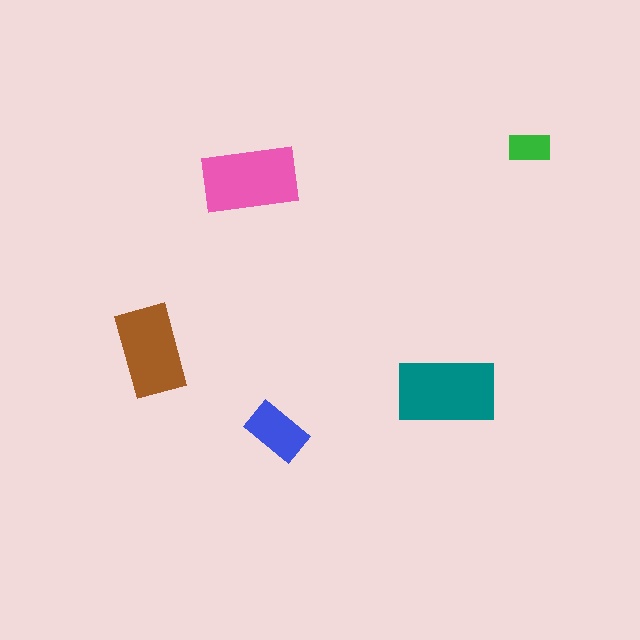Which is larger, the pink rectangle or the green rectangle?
The pink one.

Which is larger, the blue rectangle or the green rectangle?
The blue one.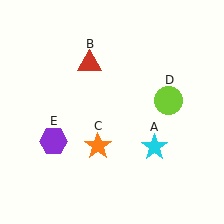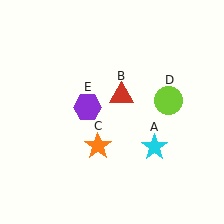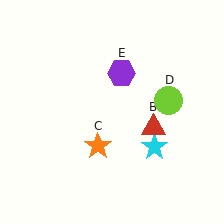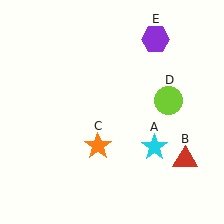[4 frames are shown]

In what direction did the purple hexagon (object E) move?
The purple hexagon (object E) moved up and to the right.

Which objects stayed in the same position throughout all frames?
Cyan star (object A) and orange star (object C) and lime circle (object D) remained stationary.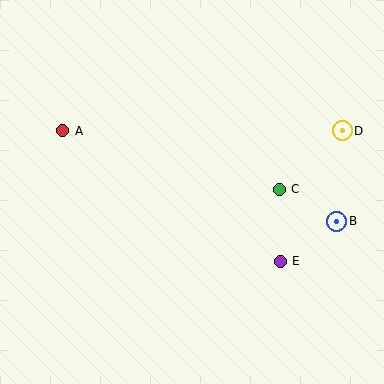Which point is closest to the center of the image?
Point C at (279, 189) is closest to the center.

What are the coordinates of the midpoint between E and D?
The midpoint between E and D is at (311, 196).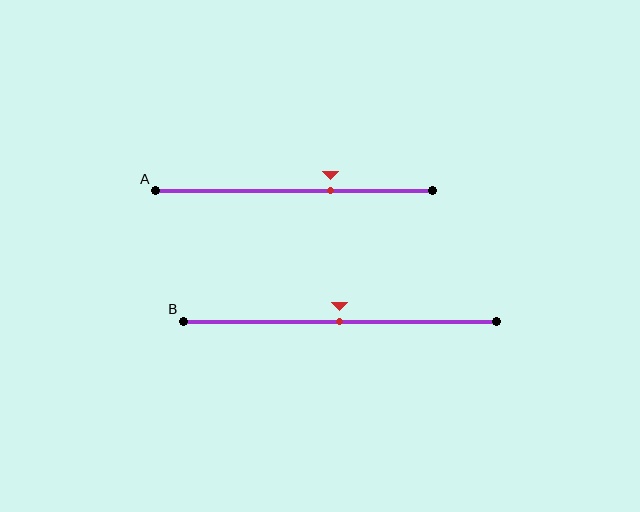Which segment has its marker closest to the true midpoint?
Segment B has its marker closest to the true midpoint.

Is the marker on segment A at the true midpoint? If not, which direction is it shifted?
No, the marker on segment A is shifted to the right by about 13% of the segment length.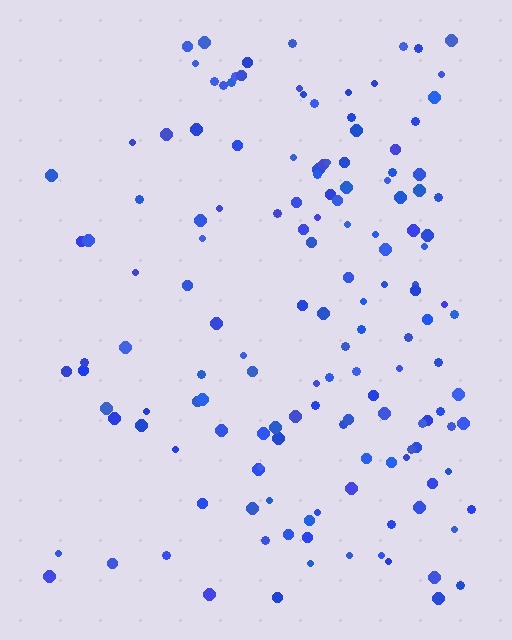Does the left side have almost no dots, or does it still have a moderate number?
Still a moderate number, just noticeably fewer than the right.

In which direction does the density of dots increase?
From left to right, with the right side densest.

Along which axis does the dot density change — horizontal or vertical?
Horizontal.